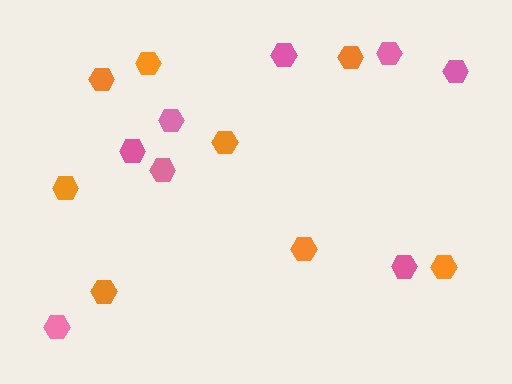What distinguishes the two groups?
There are 2 groups: one group of orange hexagons (8) and one group of pink hexagons (8).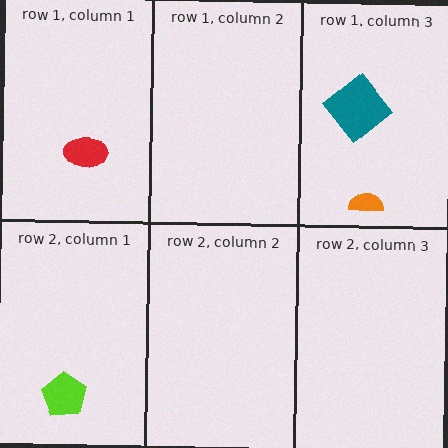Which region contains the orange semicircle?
The row 1, column 3 region.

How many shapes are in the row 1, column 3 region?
2.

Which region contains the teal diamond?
The row 1, column 3 region.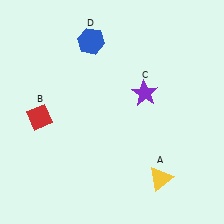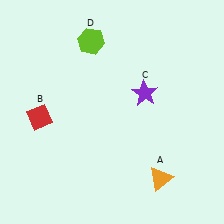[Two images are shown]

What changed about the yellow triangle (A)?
In Image 1, A is yellow. In Image 2, it changed to orange.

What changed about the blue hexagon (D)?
In Image 1, D is blue. In Image 2, it changed to lime.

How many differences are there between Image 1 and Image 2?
There are 2 differences between the two images.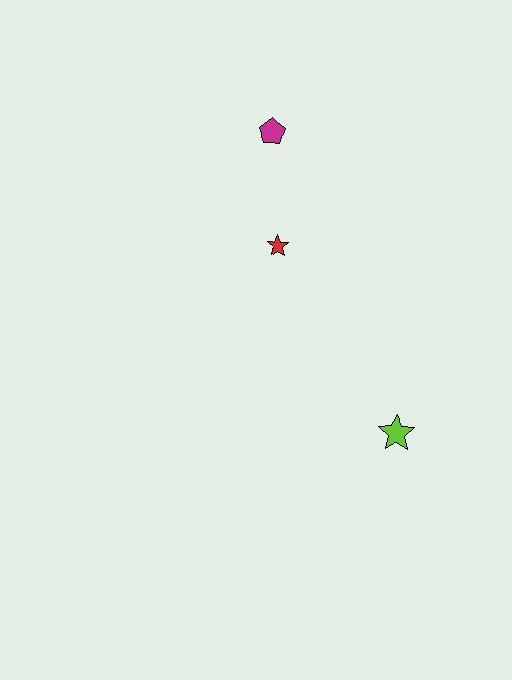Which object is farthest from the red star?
The lime star is farthest from the red star.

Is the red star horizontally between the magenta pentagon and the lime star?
Yes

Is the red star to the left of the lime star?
Yes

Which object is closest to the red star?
The magenta pentagon is closest to the red star.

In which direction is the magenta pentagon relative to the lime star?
The magenta pentagon is above the lime star.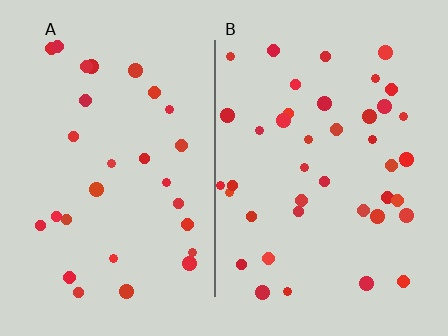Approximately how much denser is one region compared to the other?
Approximately 1.4× — region B over region A.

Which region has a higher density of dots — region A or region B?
B (the right).